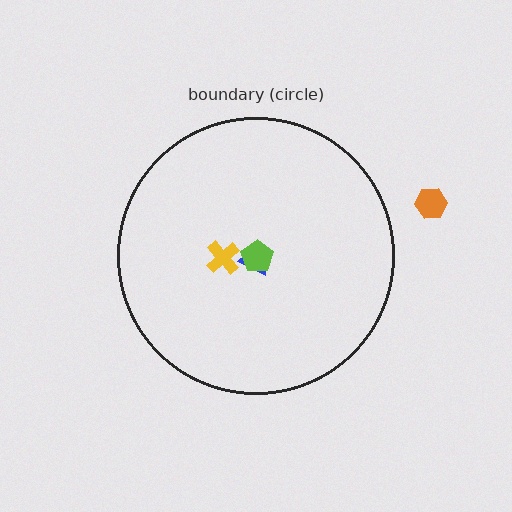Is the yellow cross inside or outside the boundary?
Inside.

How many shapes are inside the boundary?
3 inside, 1 outside.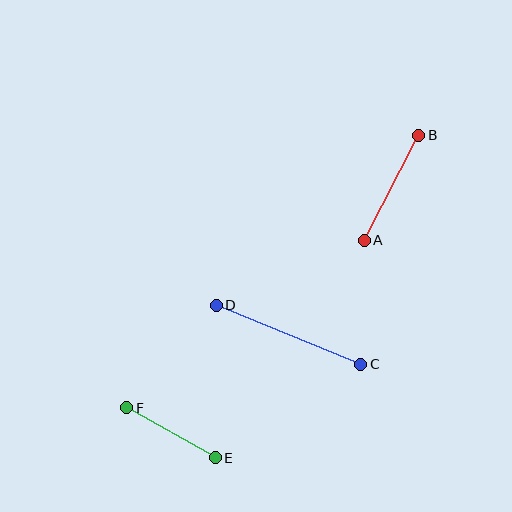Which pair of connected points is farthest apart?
Points C and D are farthest apart.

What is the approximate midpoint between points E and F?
The midpoint is at approximately (171, 433) pixels.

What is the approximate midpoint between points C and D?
The midpoint is at approximately (288, 335) pixels.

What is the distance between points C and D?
The distance is approximately 156 pixels.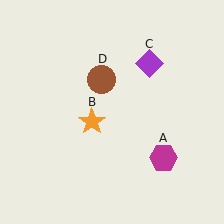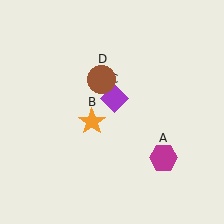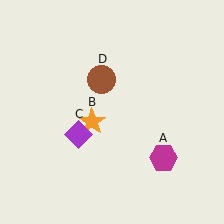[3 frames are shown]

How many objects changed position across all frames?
1 object changed position: purple diamond (object C).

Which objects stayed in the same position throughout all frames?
Magenta hexagon (object A) and orange star (object B) and brown circle (object D) remained stationary.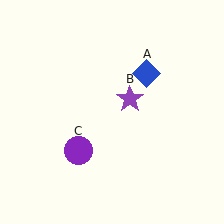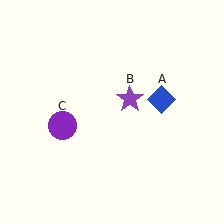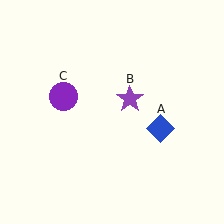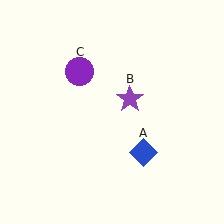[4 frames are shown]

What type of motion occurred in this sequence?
The blue diamond (object A), purple circle (object C) rotated clockwise around the center of the scene.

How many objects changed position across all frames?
2 objects changed position: blue diamond (object A), purple circle (object C).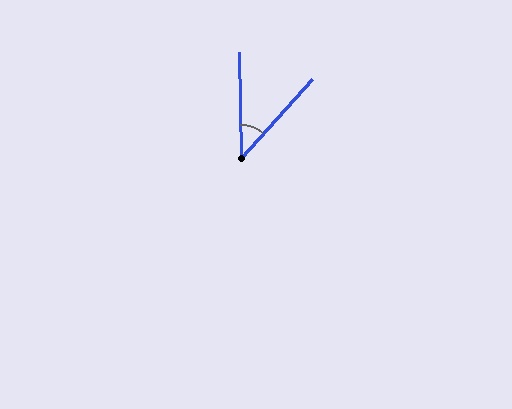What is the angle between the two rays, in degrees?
Approximately 43 degrees.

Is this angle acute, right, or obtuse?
It is acute.